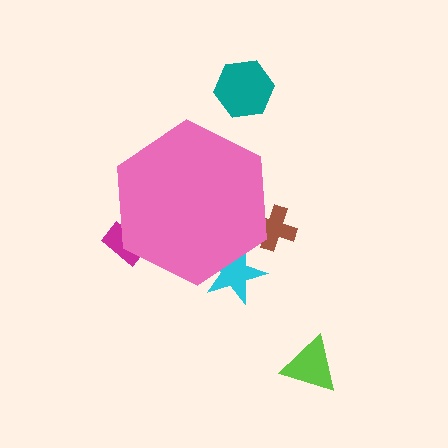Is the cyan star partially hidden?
Yes, the cyan star is partially hidden behind the pink hexagon.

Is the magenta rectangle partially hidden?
Yes, the magenta rectangle is partially hidden behind the pink hexagon.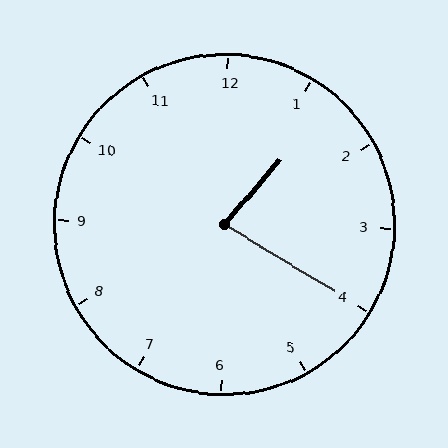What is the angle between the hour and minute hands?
Approximately 80 degrees.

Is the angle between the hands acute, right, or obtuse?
It is acute.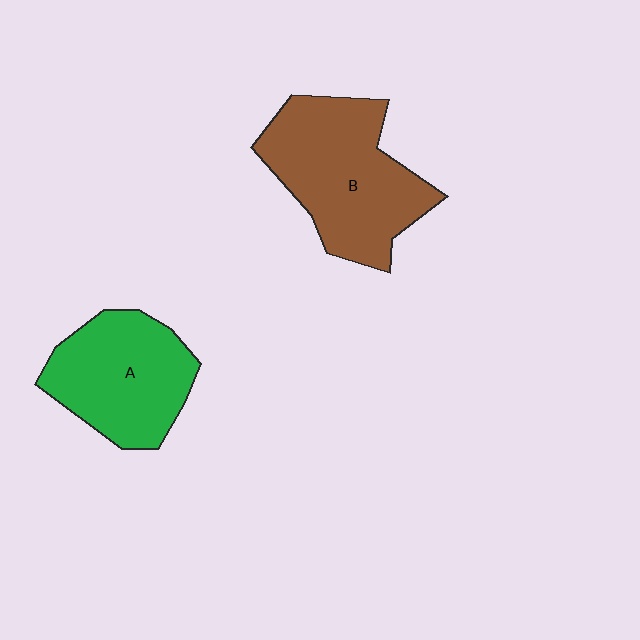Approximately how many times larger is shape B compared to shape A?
Approximately 1.2 times.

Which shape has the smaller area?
Shape A (green).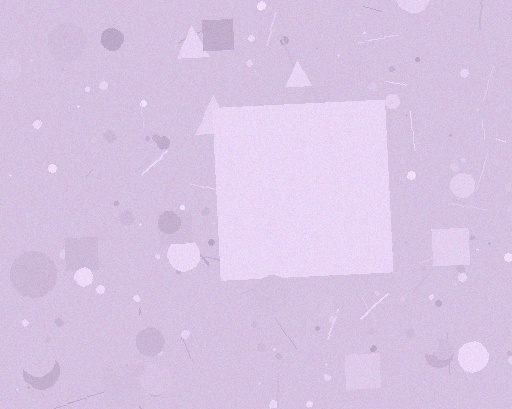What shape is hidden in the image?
A square is hidden in the image.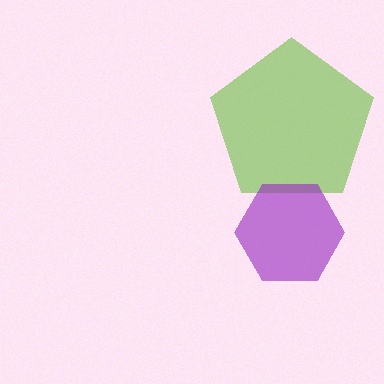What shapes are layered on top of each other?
The layered shapes are: a lime pentagon, a purple hexagon.